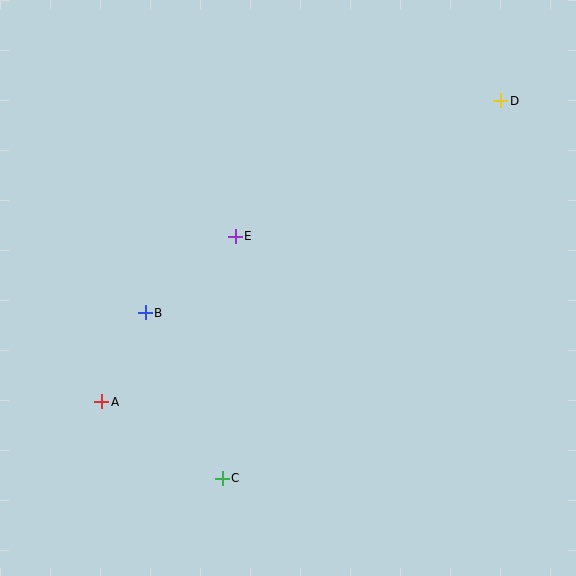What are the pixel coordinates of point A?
Point A is at (102, 402).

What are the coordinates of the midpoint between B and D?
The midpoint between B and D is at (323, 207).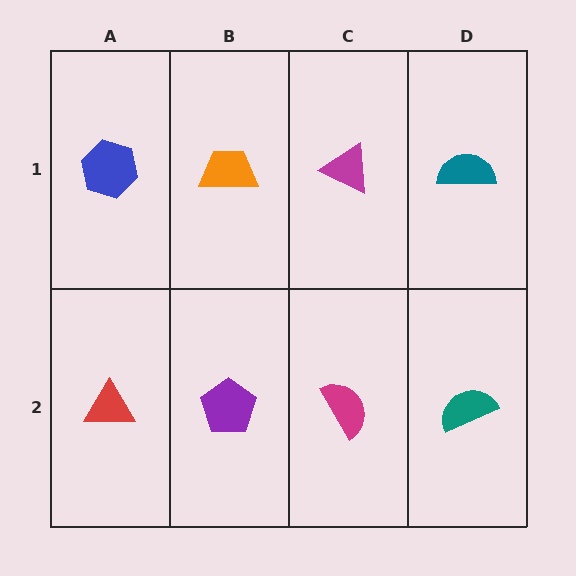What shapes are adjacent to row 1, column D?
A teal semicircle (row 2, column D), a magenta triangle (row 1, column C).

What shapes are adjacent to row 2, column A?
A blue hexagon (row 1, column A), a purple pentagon (row 2, column B).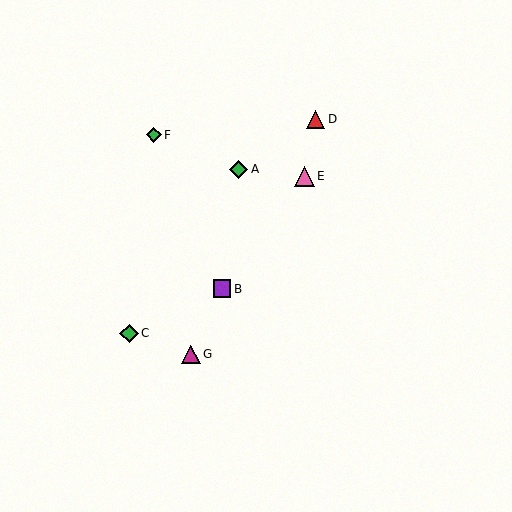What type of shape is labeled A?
Shape A is a green diamond.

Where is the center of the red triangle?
The center of the red triangle is at (315, 119).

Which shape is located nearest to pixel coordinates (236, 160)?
The green diamond (labeled A) at (239, 169) is nearest to that location.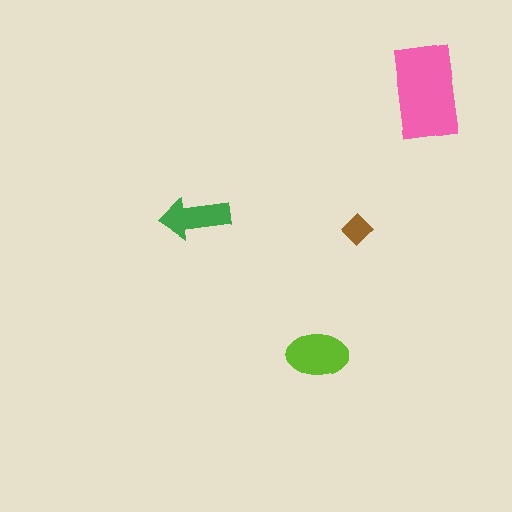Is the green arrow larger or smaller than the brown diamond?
Larger.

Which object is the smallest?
The brown diamond.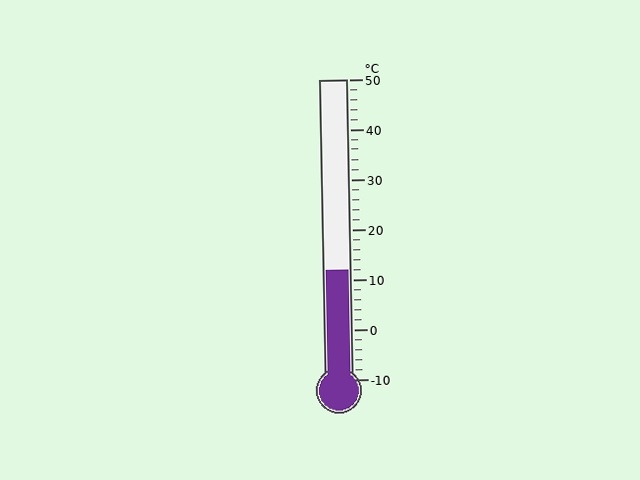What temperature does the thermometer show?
The thermometer shows approximately 12°C.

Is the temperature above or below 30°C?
The temperature is below 30°C.